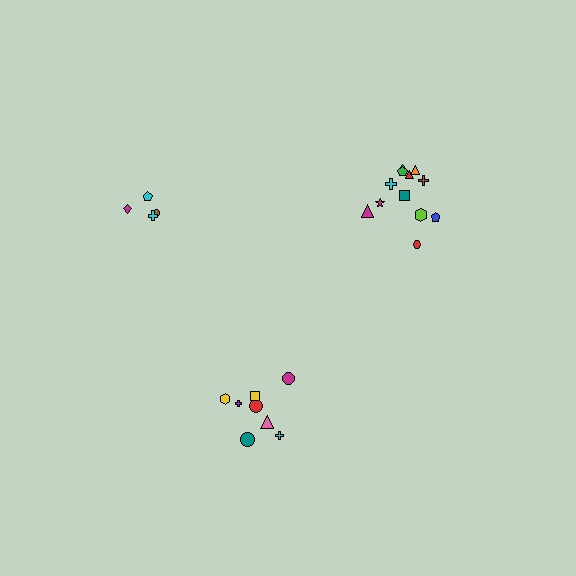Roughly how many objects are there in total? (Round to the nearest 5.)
Roughly 25 objects in total.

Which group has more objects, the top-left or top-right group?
The top-right group.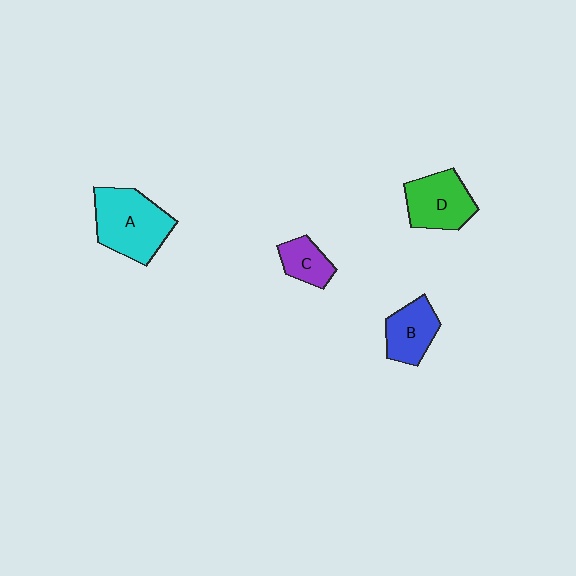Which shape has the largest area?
Shape A (cyan).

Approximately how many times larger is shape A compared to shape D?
Approximately 1.3 times.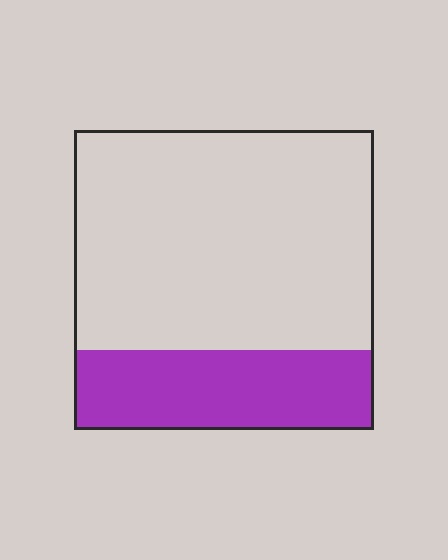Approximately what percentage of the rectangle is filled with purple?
Approximately 25%.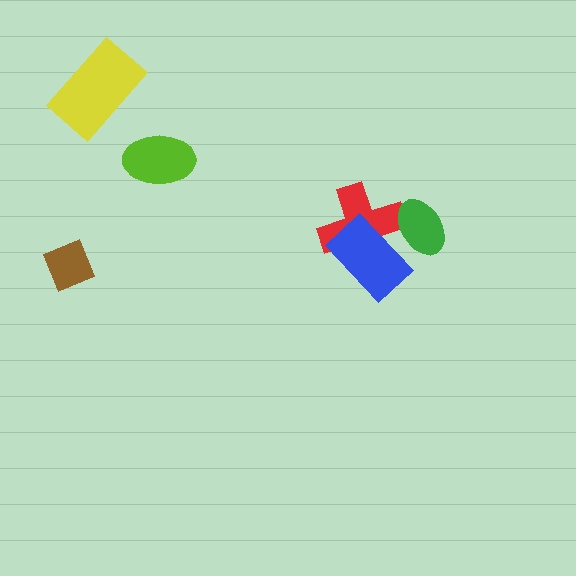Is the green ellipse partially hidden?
Yes, it is partially covered by another shape.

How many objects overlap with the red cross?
2 objects overlap with the red cross.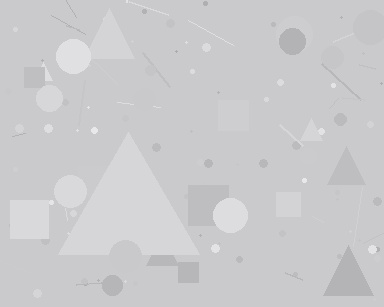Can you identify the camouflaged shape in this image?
The camouflaged shape is a triangle.